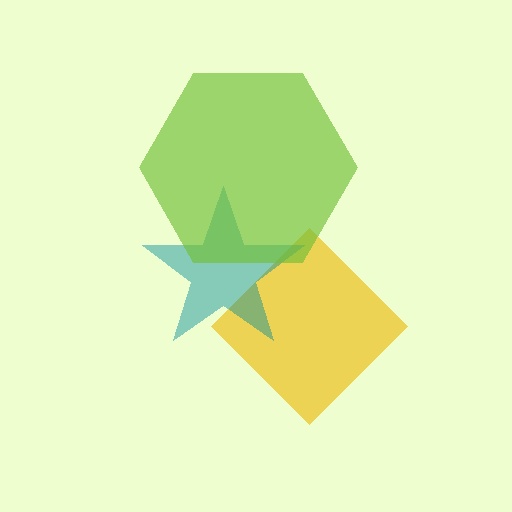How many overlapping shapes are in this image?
There are 3 overlapping shapes in the image.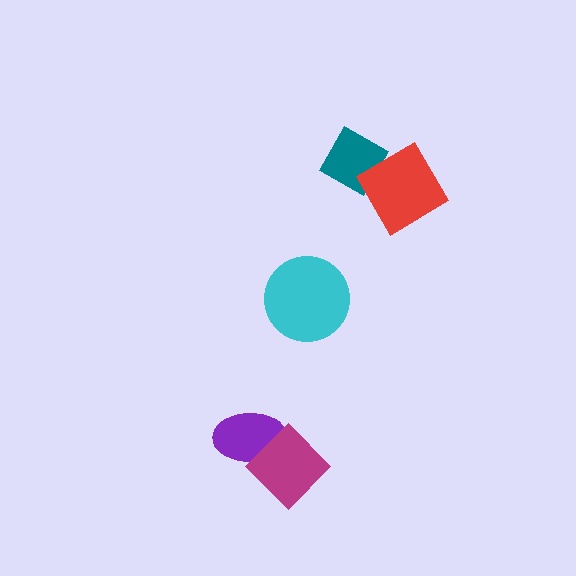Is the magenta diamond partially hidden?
No, no other shape covers it.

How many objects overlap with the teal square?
0 objects overlap with the teal square.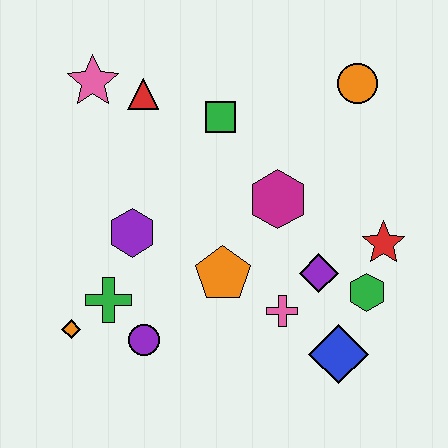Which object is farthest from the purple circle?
The orange circle is farthest from the purple circle.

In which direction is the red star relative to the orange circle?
The red star is below the orange circle.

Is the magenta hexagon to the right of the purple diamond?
No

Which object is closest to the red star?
The green hexagon is closest to the red star.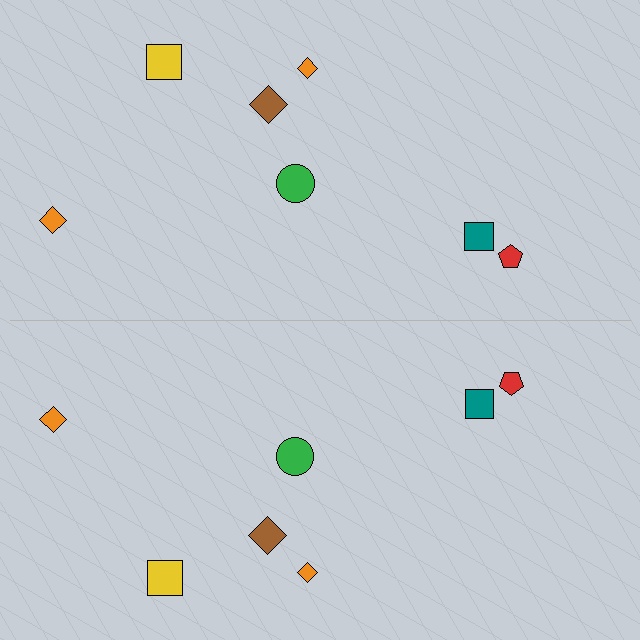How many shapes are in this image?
There are 14 shapes in this image.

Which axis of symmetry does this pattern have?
The pattern has a horizontal axis of symmetry running through the center of the image.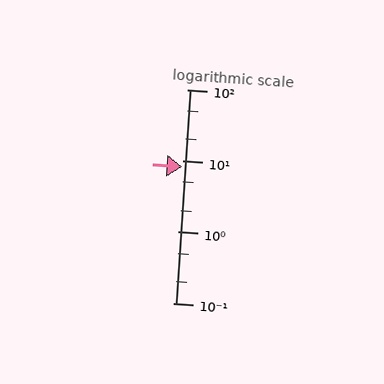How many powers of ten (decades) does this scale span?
The scale spans 3 decades, from 0.1 to 100.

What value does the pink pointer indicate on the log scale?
The pointer indicates approximately 8.1.